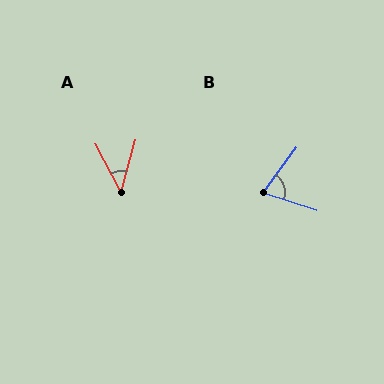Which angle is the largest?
B, at approximately 71 degrees.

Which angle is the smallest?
A, at approximately 44 degrees.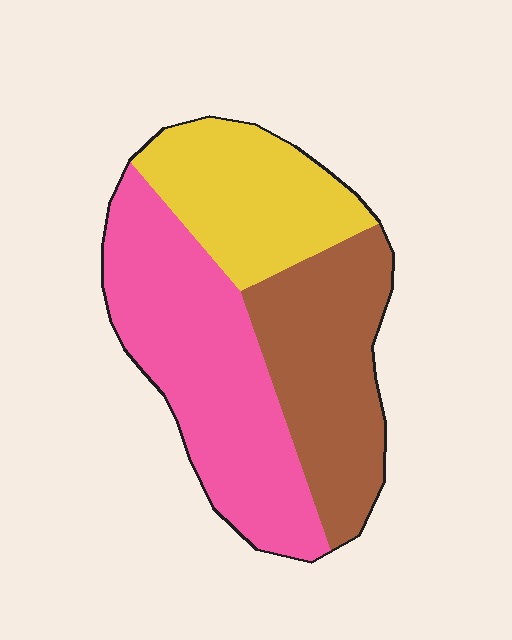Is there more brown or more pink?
Pink.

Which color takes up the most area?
Pink, at roughly 45%.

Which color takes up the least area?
Yellow, at roughly 25%.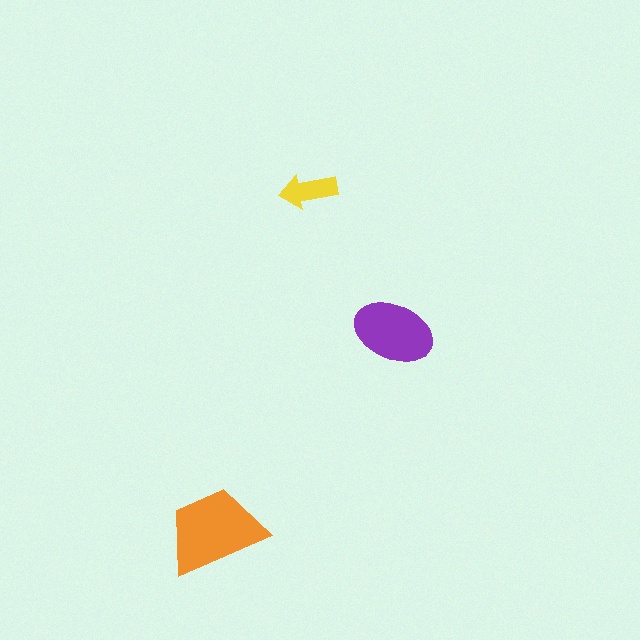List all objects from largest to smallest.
The orange trapezoid, the purple ellipse, the yellow arrow.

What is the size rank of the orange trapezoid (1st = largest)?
1st.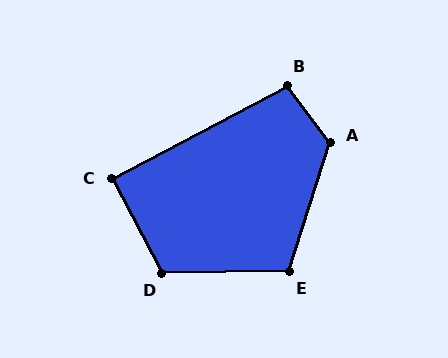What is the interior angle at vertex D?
Approximately 117 degrees (obtuse).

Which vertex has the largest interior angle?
A, at approximately 125 degrees.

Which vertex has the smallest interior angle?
C, at approximately 90 degrees.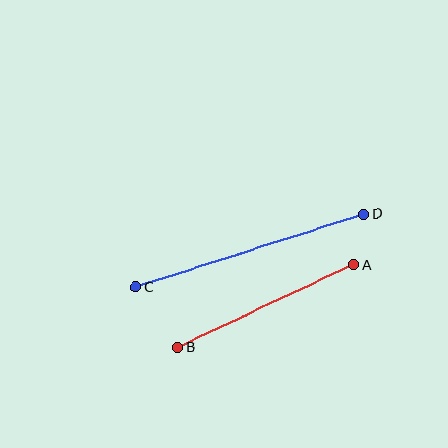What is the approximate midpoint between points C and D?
The midpoint is at approximately (250, 251) pixels.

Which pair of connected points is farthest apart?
Points C and D are farthest apart.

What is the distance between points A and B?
The distance is approximately 194 pixels.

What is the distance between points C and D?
The distance is approximately 239 pixels.